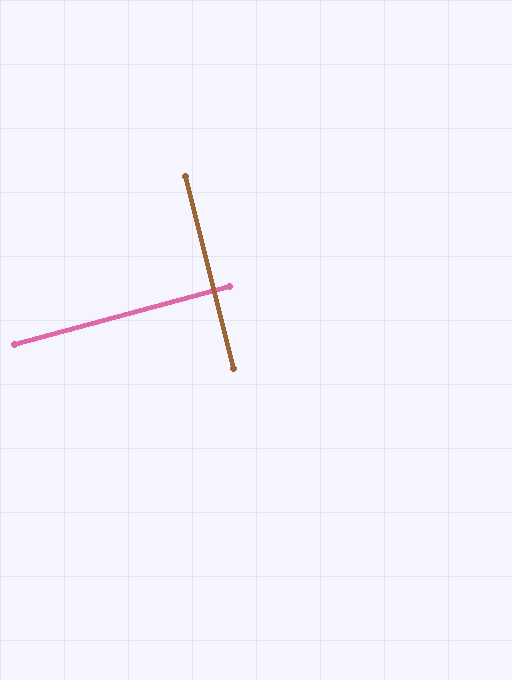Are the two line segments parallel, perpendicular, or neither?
Perpendicular — they meet at approximately 89°.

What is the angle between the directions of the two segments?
Approximately 89 degrees.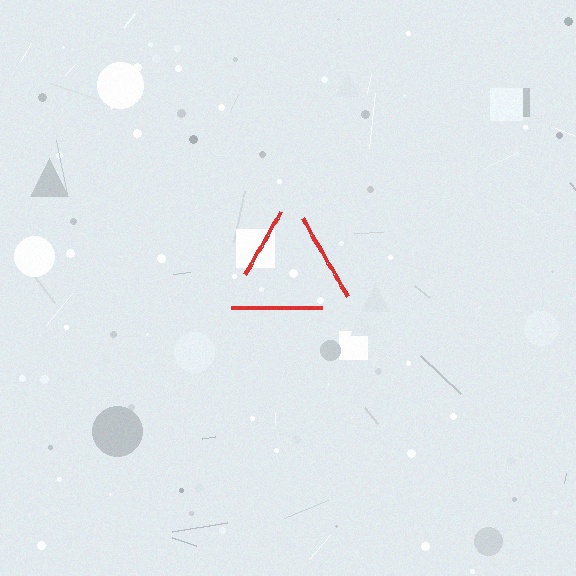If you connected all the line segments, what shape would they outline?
They would outline a triangle.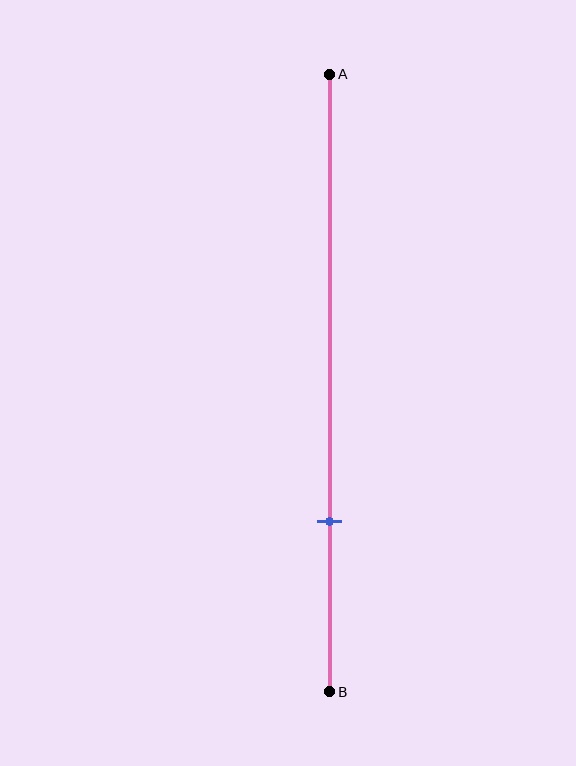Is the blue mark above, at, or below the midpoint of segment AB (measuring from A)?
The blue mark is below the midpoint of segment AB.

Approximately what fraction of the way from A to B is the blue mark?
The blue mark is approximately 70% of the way from A to B.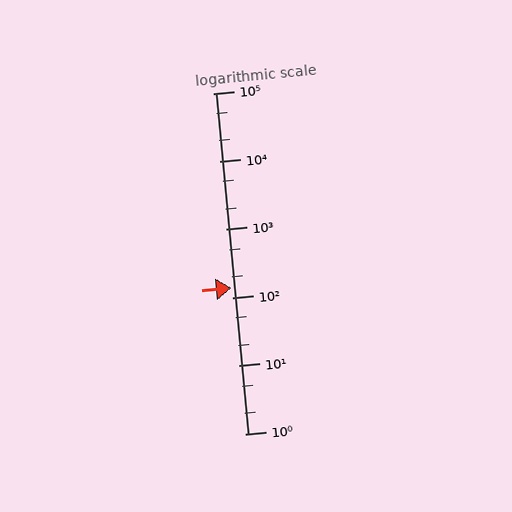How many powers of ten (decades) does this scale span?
The scale spans 5 decades, from 1 to 100000.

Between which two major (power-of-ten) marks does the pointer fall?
The pointer is between 100 and 1000.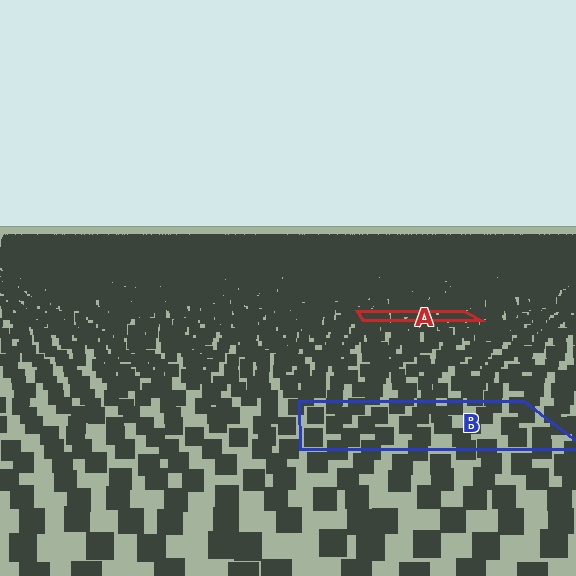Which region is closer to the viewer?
Region B is closer. The texture elements there are larger and more spread out.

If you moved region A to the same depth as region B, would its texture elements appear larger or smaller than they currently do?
They would appear larger. At a closer depth, the same texture elements are projected at a bigger on-screen size.